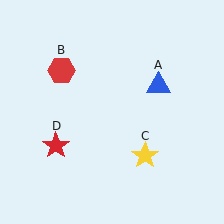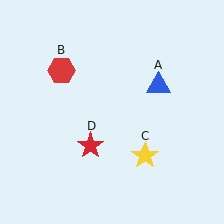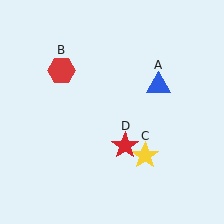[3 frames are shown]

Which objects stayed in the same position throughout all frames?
Blue triangle (object A) and red hexagon (object B) and yellow star (object C) remained stationary.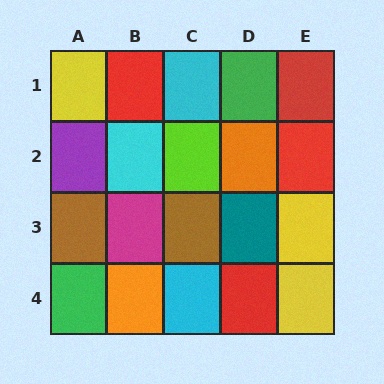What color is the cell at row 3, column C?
Brown.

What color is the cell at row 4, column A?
Green.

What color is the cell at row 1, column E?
Red.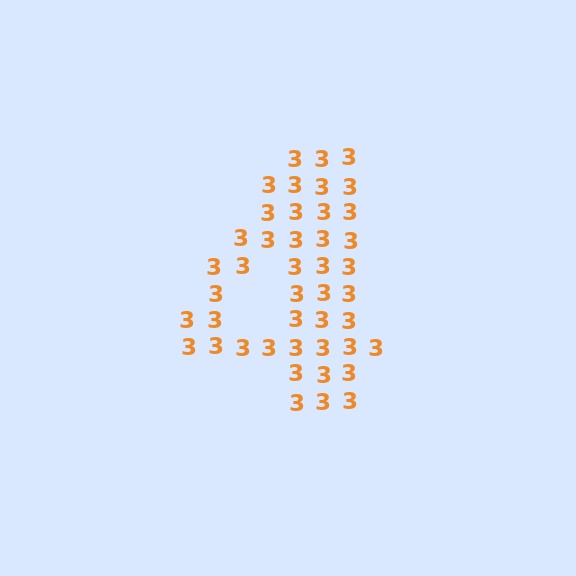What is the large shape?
The large shape is the digit 4.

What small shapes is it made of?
It is made of small digit 3's.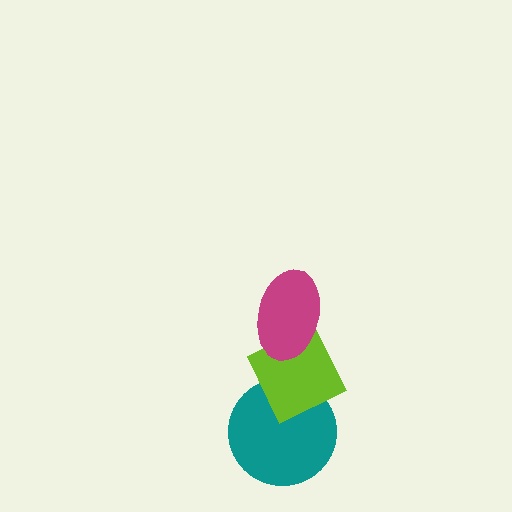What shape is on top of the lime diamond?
The magenta ellipse is on top of the lime diamond.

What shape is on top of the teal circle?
The lime diamond is on top of the teal circle.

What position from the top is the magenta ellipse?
The magenta ellipse is 1st from the top.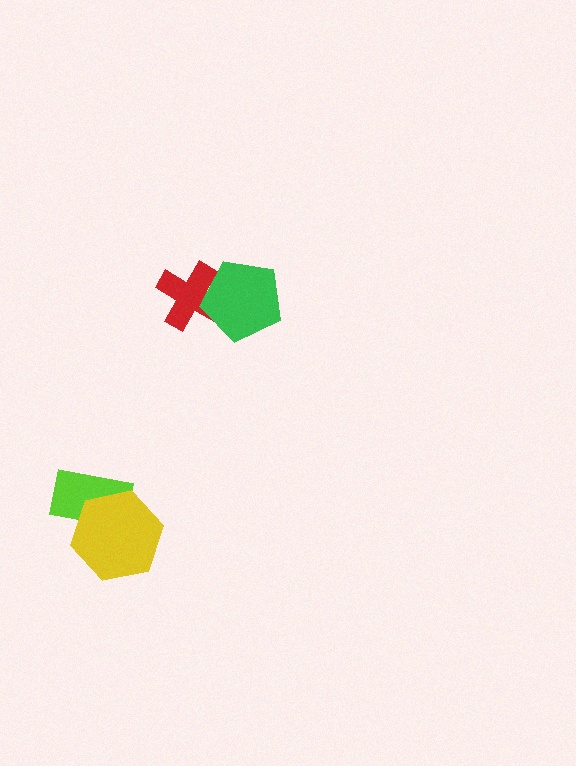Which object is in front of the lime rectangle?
The yellow hexagon is in front of the lime rectangle.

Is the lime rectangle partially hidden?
Yes, it is partially covered by another shape.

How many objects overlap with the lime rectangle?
1 object overlaps with the lime rectangle.